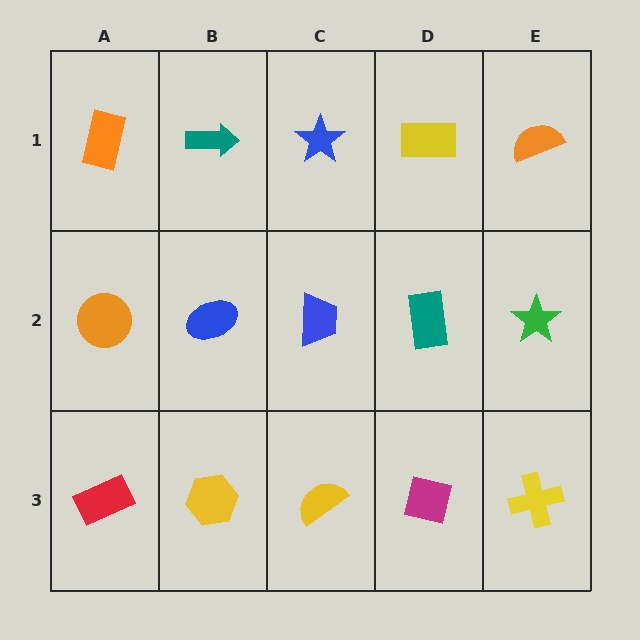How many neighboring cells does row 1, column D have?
3.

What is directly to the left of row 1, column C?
A teal arrow.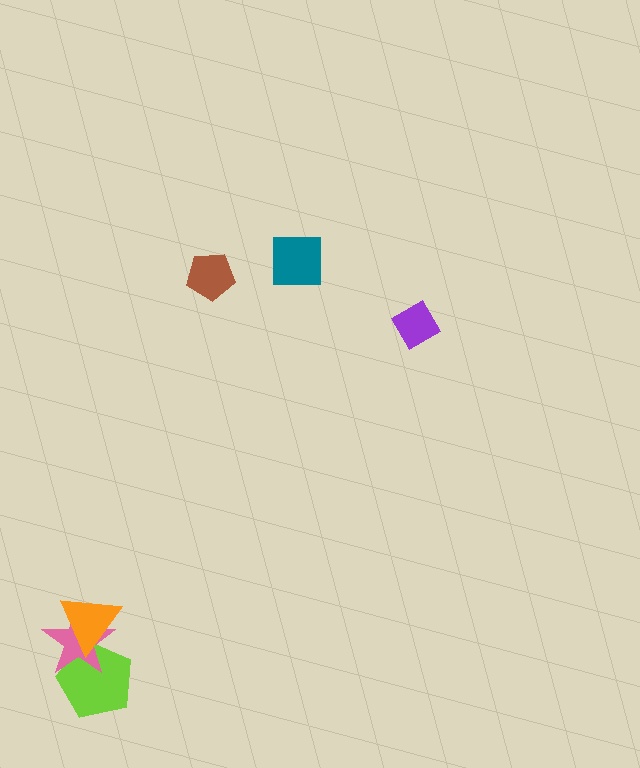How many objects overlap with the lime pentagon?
2 objects overlap with the lime pentagon.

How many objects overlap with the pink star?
2 objects overlap with the pink star.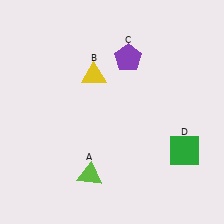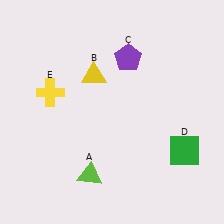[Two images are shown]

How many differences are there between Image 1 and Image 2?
There is 1 difference between the two images.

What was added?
A yellow cross (E) was added in Image 2.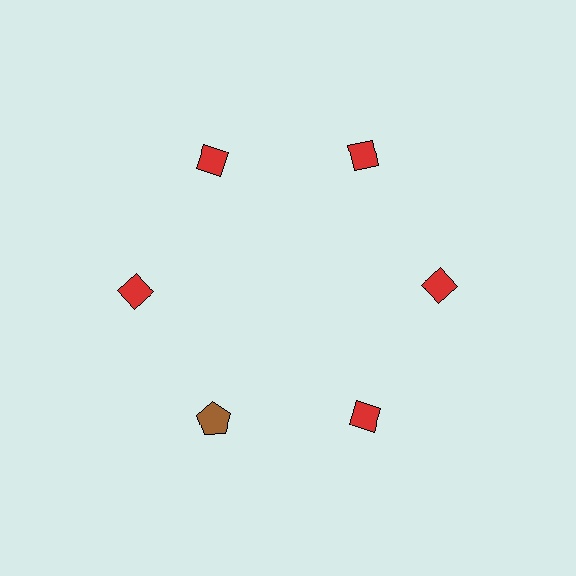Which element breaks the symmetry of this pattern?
The brown pentagon at roughly the 7 o'clock position breaks the symmetry. All other shapes are red diamonds.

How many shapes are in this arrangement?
There are 6 shapes arranged in a ring pattern.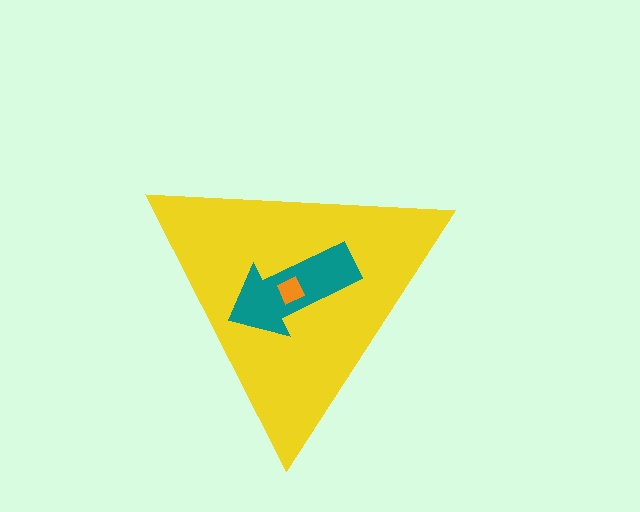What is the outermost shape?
The yellow triangle.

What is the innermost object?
The orange square.